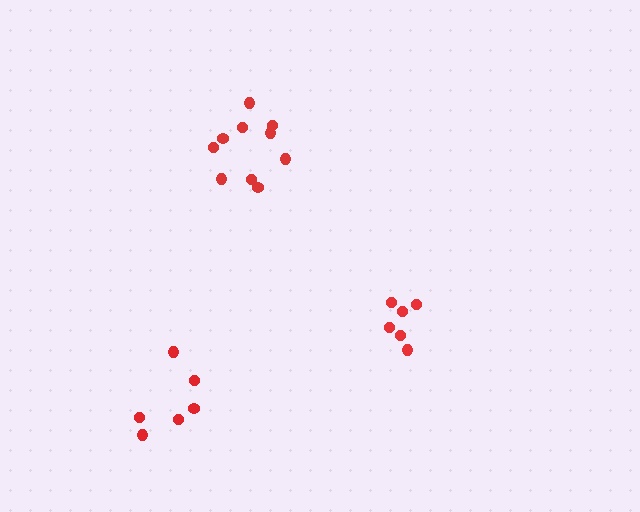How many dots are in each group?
Group 1: 10 dots, Group 2: 6 dots, Group 3: 6 dots (22 total).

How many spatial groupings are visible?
There are 3 spatial groupings.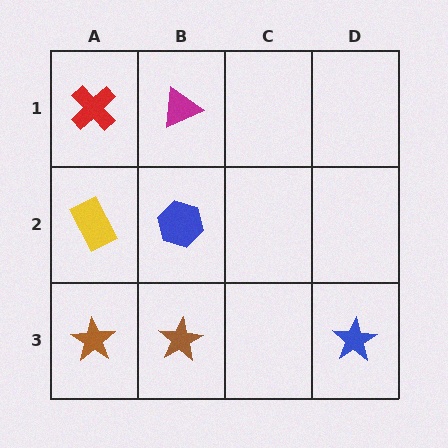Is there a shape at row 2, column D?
No, that cell is empty.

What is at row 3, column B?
A brown star.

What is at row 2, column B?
A blue hexagon.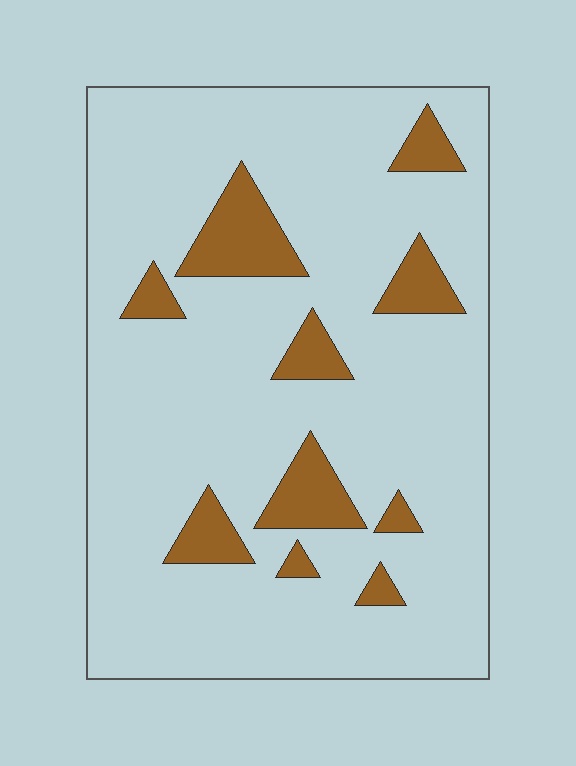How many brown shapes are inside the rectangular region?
10.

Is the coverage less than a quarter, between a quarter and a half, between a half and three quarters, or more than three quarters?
Less than a quarter.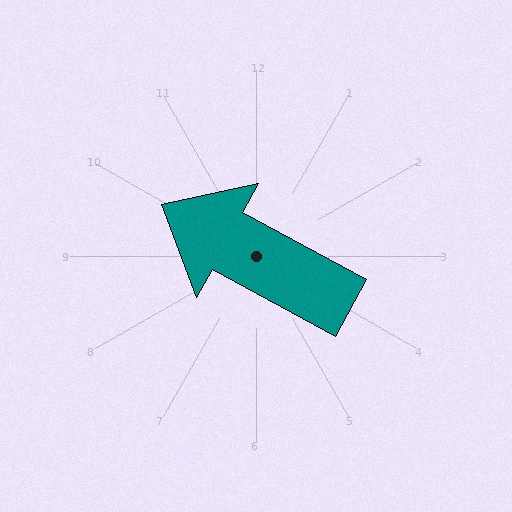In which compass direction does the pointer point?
Northwest.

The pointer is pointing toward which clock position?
Roughly 10 o'clock.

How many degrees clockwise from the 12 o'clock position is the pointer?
Approximately 299 degrees.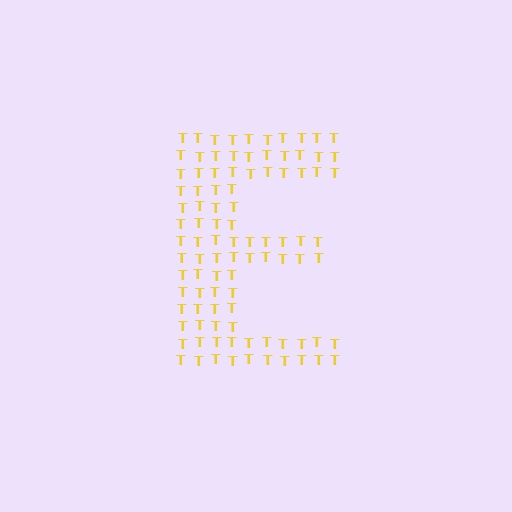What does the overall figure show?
The overall figure shows the letter E.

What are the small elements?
The small elements are letter T's.